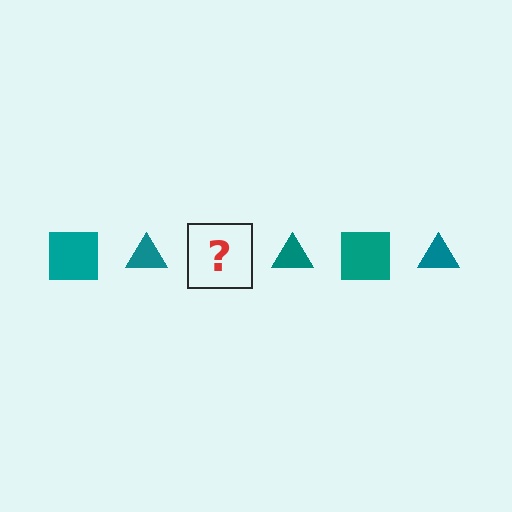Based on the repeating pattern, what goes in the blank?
The blank should be a teal square.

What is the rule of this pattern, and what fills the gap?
The rule is that the pattern cycles through square, triangle shapes in teal. The gap should be filled with a teal square.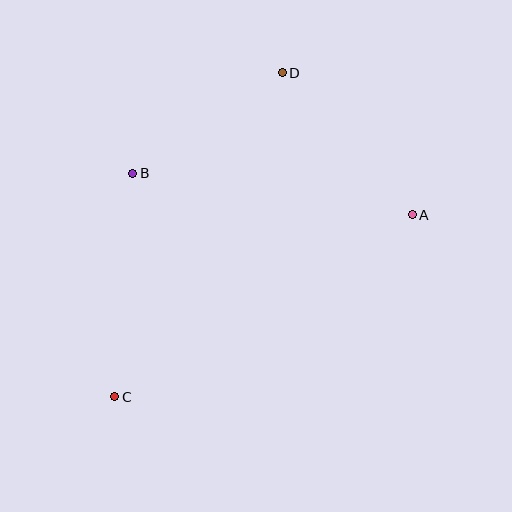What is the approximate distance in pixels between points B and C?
The distance between B and C is approximately 225 pixels.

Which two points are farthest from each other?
Points C and D are farthest from each other.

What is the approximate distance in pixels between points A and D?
The distance between A and D is approximately 193 pixels.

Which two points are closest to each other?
Points B and D are closest to each other.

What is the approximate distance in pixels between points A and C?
The distance between A and C is approximately 349 pixels.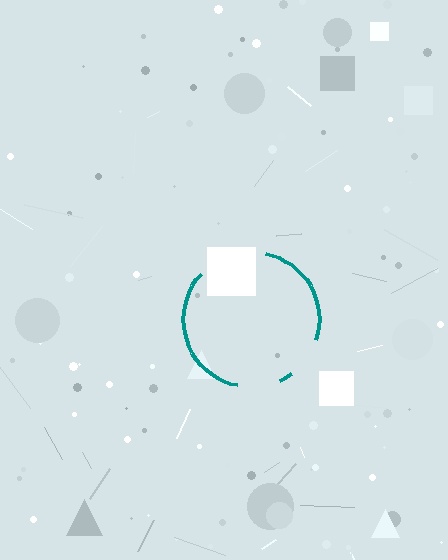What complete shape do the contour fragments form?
The contour fragments form a circle.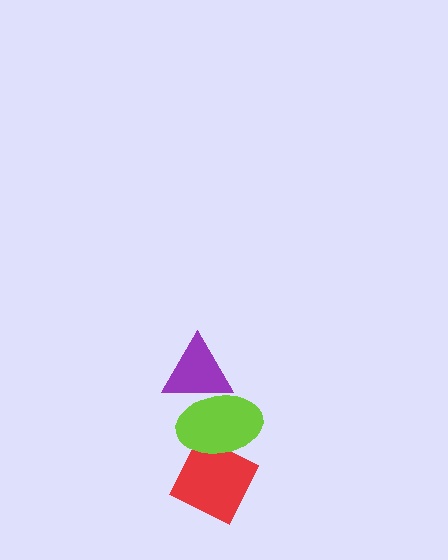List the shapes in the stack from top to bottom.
From top to bottom: the purple triangle, the lime ellipse, the red diamond.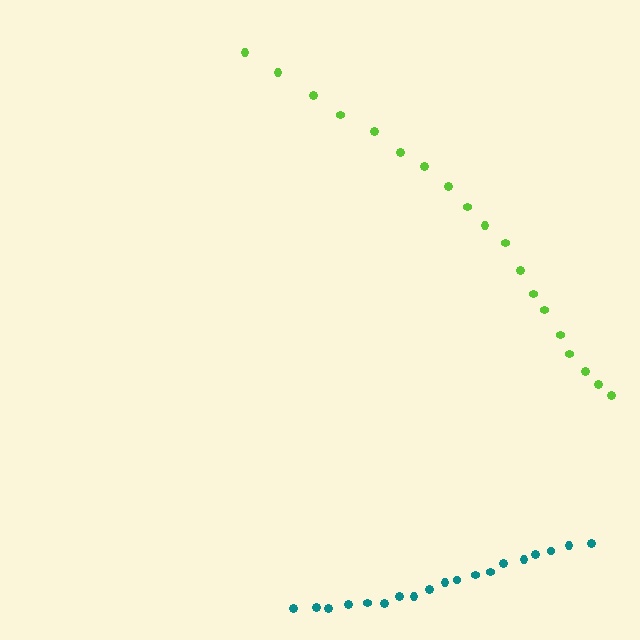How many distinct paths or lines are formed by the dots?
There are 2 distinct paths.